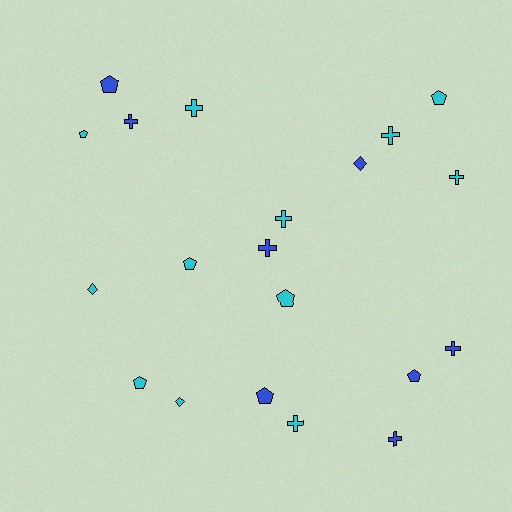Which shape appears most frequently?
Cross, with 9 objects.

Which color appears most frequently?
Cyan, with 12 objects.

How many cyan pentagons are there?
There are 5 cyan pentagons.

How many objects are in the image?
There are 20 objects.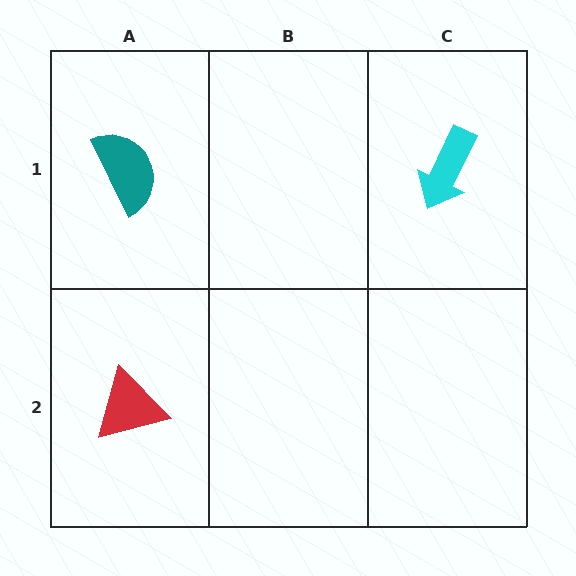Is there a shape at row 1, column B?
No, that cell is empty.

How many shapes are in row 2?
1 shape.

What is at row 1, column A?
A teal semicircle.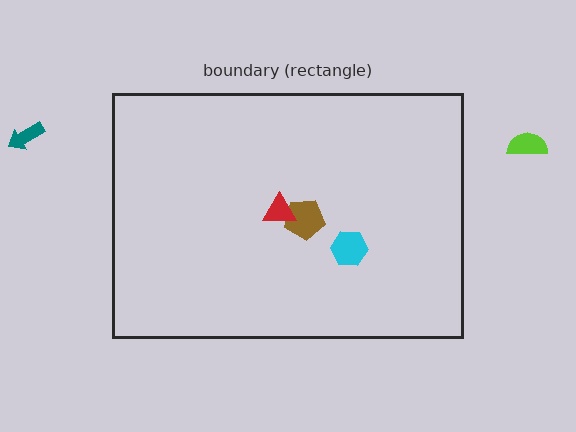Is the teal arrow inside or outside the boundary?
Outside.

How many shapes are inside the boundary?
3 inside, 2 outside.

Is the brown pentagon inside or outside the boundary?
Inside.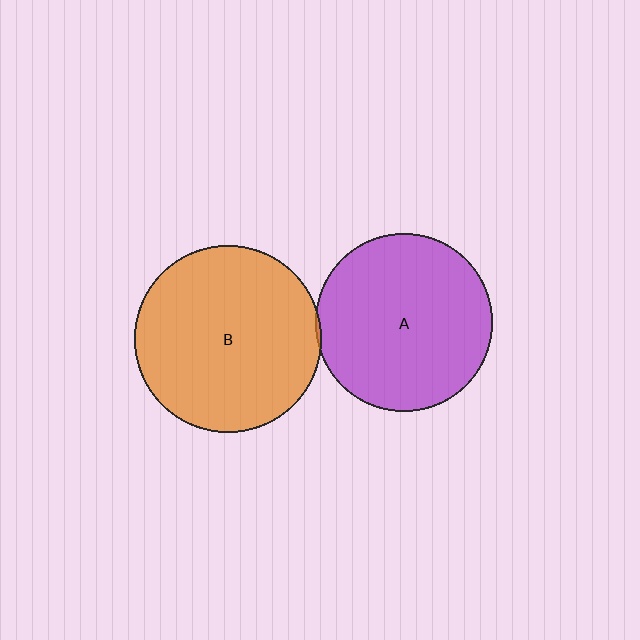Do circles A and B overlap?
Yes.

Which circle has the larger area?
Circle B (orange).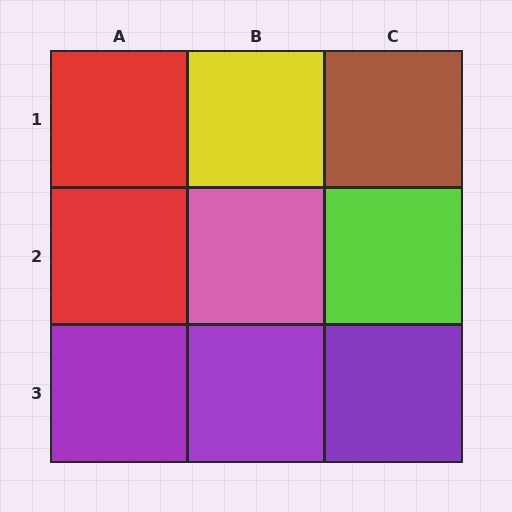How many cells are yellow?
1 cell is yellow.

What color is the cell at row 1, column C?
Brown.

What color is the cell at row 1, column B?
Yellow.